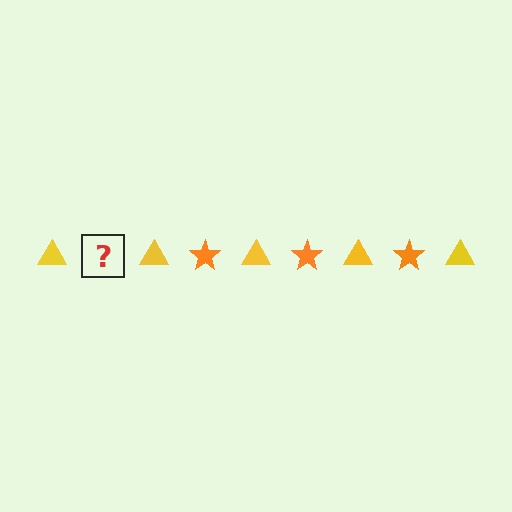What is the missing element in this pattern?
The missing element is an orange star.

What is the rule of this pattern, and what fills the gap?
The rule is that the pattern alternates between yellow triangle and orange star. The gap should be filled with an orange star.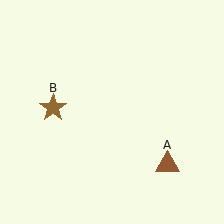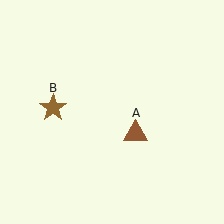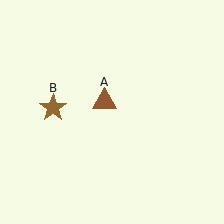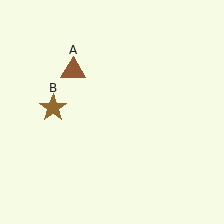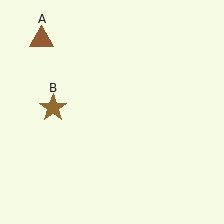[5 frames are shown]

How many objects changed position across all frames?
1 object changed position: brown triangle (object A).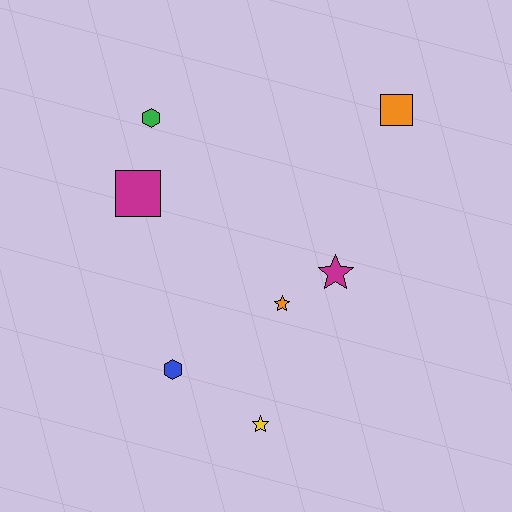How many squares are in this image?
There are 2 squares.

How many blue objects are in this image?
There is 1 blue object.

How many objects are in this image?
There are 7 objects.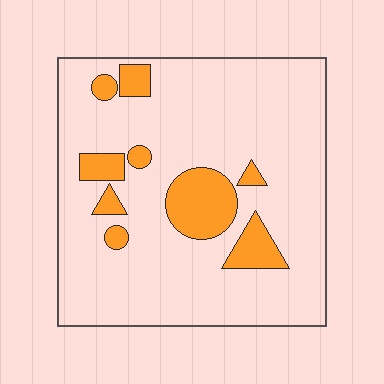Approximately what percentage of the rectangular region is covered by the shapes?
Approximately 15%.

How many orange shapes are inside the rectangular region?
9.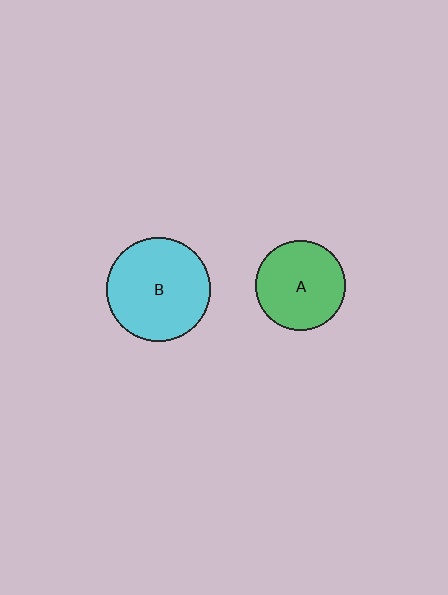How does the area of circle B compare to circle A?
Approximately 1.3 times.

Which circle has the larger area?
Circle B (cyan).